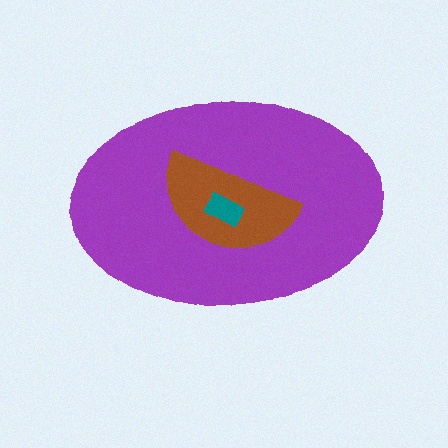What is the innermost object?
The teal rectangle.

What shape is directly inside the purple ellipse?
The brown semicircle.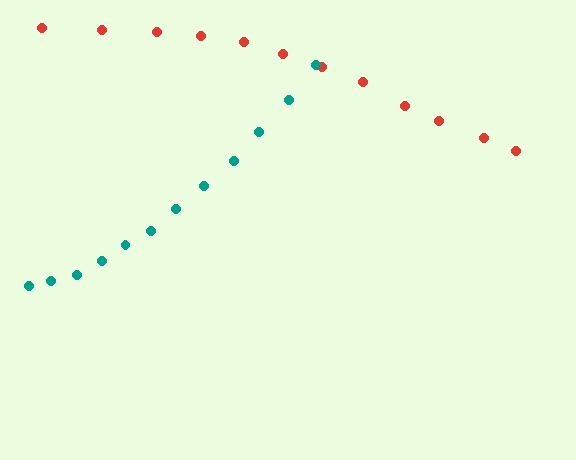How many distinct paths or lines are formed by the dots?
There are 2 distinct paths.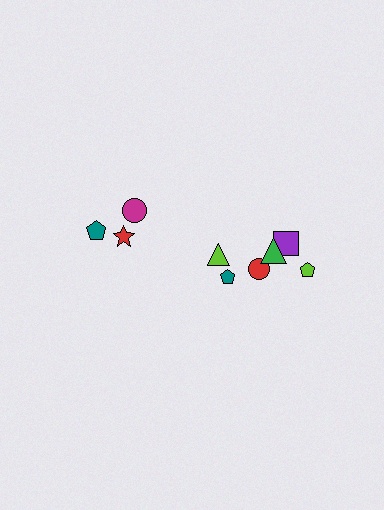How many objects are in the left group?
There are 3 objects.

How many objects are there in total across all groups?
There are 9 objects.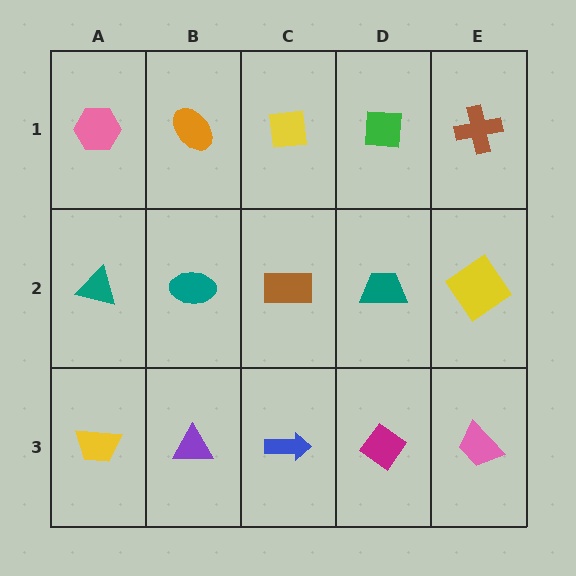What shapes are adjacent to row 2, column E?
A brown cross (row 1, column E), a pink trapezoid (row 3, column E), a teal trapezoid (row 2, column D).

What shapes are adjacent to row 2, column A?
A pink hexagon (row 1, column A), a yellow trapezoid (row 3, column A), a teal ellipse (row 2, column B).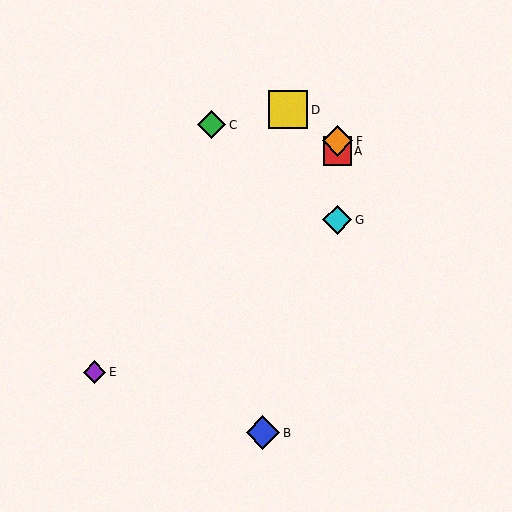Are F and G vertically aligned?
Yes, both are at x≈337.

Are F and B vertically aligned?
No, F is at x≈337 and B is at x≈263.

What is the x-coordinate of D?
Object D is at x≈288.